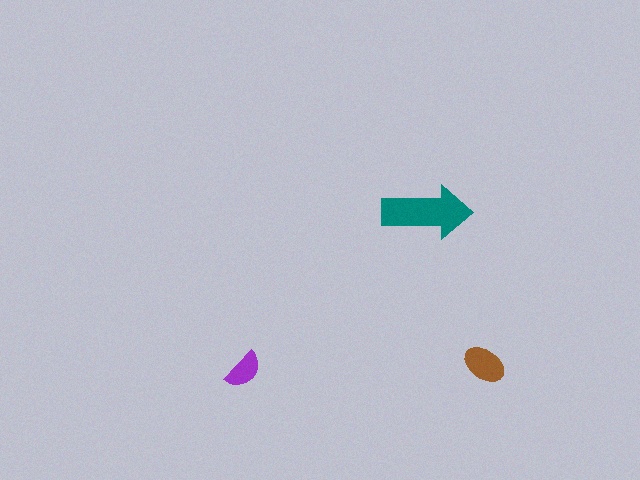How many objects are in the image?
There are 3 objects in the image.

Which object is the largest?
The teal arrow.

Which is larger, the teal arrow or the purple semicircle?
The teal arrow.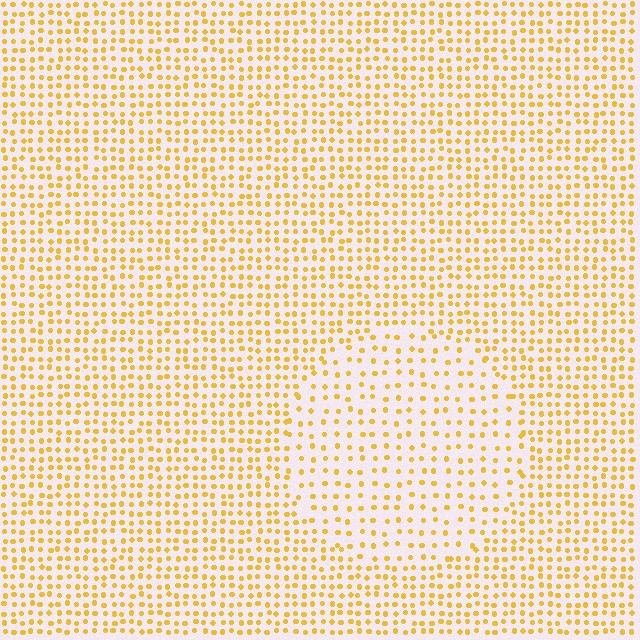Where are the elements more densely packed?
The elements are more densely packed outside the circle boundary.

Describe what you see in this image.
The image contains small yellow elements arranged at two different densities. A circle-shaped region is visible where the elements are less densely packed than the surrounding area.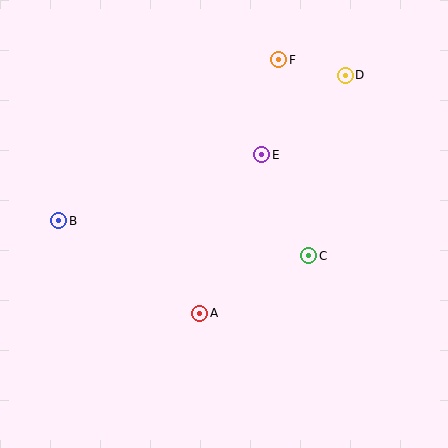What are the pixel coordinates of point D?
Point D is at (345, 75).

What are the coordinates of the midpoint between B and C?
The midpoint between B and C is at (184, 238).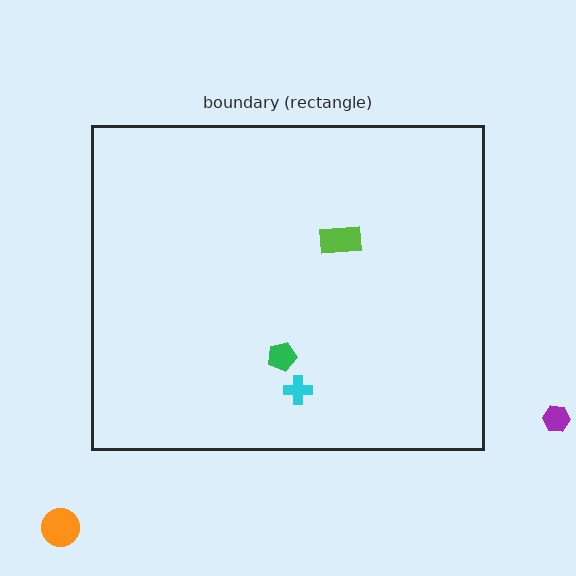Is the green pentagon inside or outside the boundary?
Inside.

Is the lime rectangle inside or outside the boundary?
Inside.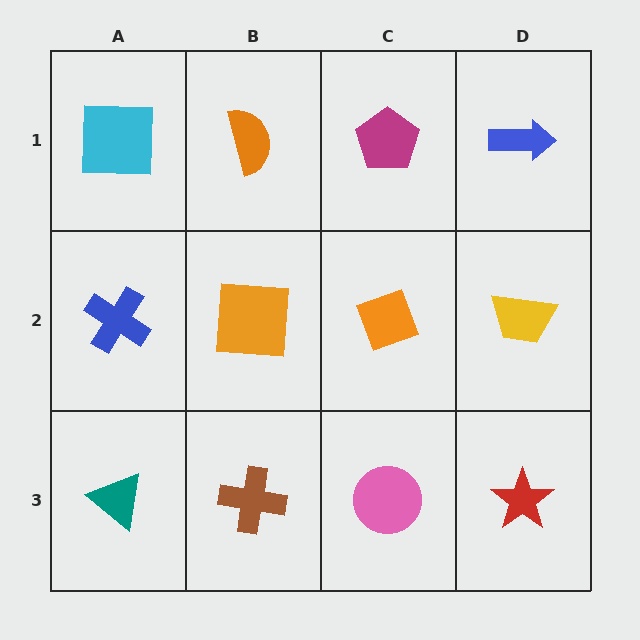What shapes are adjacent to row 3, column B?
An orange square (row 2, column B), a teal triangle (row 3, column A), a pink circle (row 3, column C).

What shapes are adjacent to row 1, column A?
A blue cross (row 2, column A), an orange semicircle (row 1, column B).